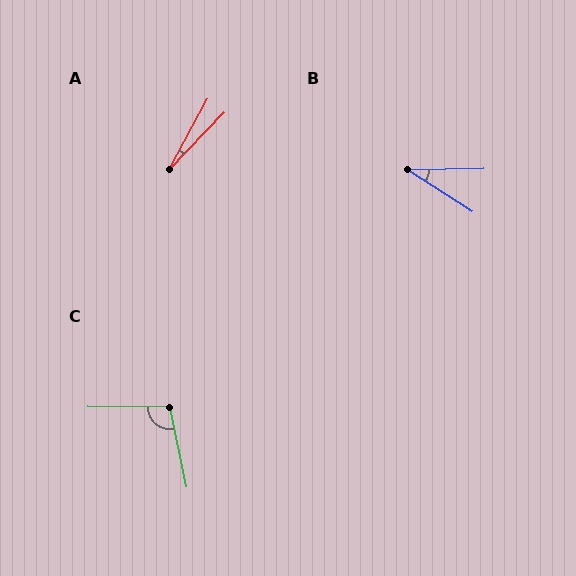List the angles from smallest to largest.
A (15°), B (34°), C (102°).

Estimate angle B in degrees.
Approximately 34 degrees.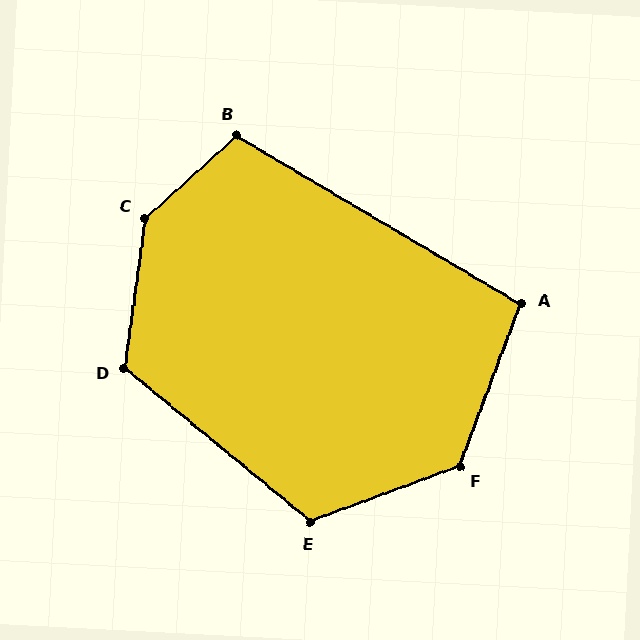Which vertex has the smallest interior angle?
A, at approximately 100 degrees.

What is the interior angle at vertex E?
Approximately 120 degrees (obtuse).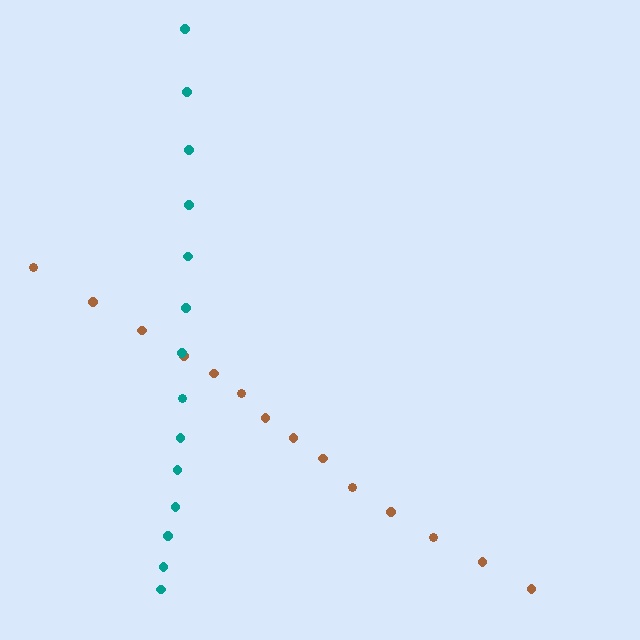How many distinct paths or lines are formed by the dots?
There are 2 distinct paths.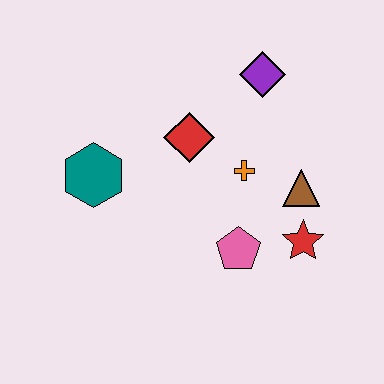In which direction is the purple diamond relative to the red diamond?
The purple diamond is to the right of the red diamond.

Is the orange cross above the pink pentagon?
Yes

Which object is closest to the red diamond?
The orange cross is closest to the red diamond.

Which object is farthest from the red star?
The teal hexagon is farthest from the red star.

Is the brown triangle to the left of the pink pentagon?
No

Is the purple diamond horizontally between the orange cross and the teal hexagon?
No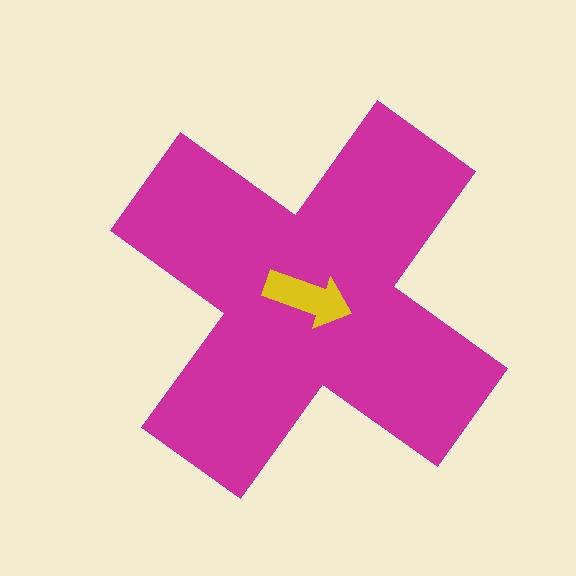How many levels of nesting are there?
2.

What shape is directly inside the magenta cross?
The yellow arrow.